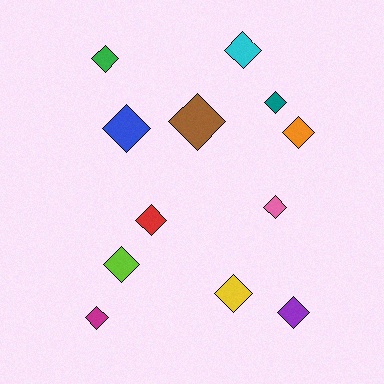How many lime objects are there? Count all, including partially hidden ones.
There is 1 lime object.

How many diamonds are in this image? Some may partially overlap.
There are 12 diamonds.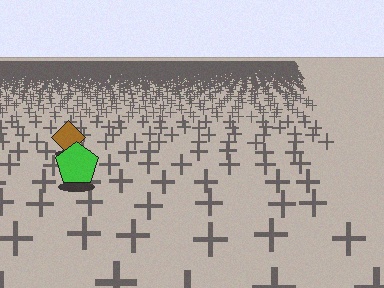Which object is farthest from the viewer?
The brown diamond is farthest from the viewer. It appears smaller and the ground texture around it is denser.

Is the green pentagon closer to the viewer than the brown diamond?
Yes. The green pentagon is closer — you can tell from the texture gradient: the ground texture is coarser near it.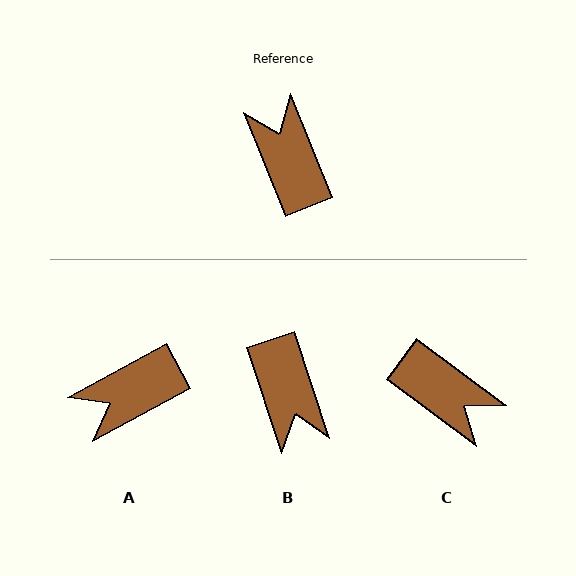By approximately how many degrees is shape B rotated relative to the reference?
Approximately 176 degrees counter-clockwise.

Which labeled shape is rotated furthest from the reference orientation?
B, about 176 degrees away.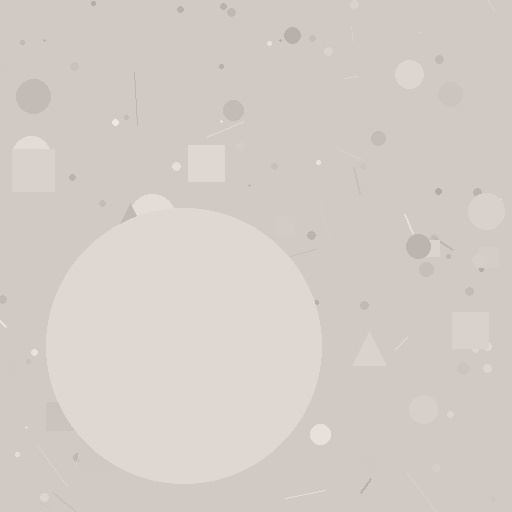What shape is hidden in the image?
A circle is hidden in the image.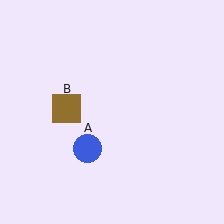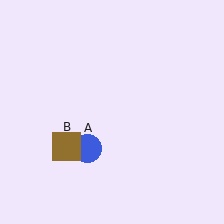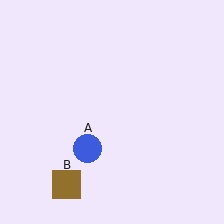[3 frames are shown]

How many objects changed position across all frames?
1 object changed position: brown square (object B).